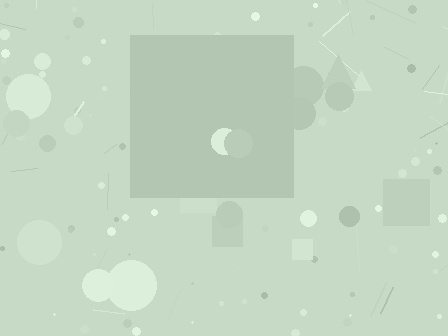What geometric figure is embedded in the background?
A square is embedded in the background.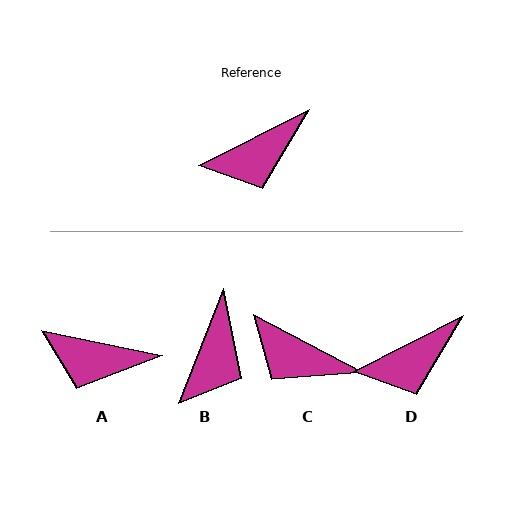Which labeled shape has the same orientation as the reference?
D.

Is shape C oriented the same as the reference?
No, it is off by about 55 degrees.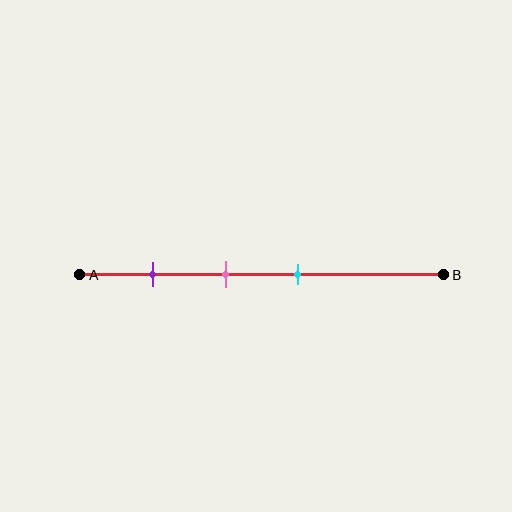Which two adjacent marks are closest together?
The pink and cyan marks are the closest adjacent pair.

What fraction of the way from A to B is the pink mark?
The pink mark is approximately 40% (0.4) of the way from A to B.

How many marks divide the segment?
There are 3 marks dividing the segment.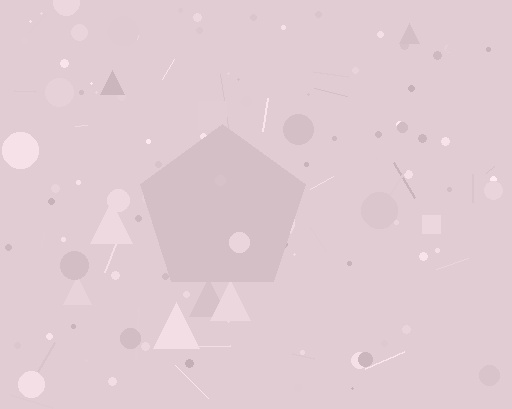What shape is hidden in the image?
A pentagon is hidden in the image.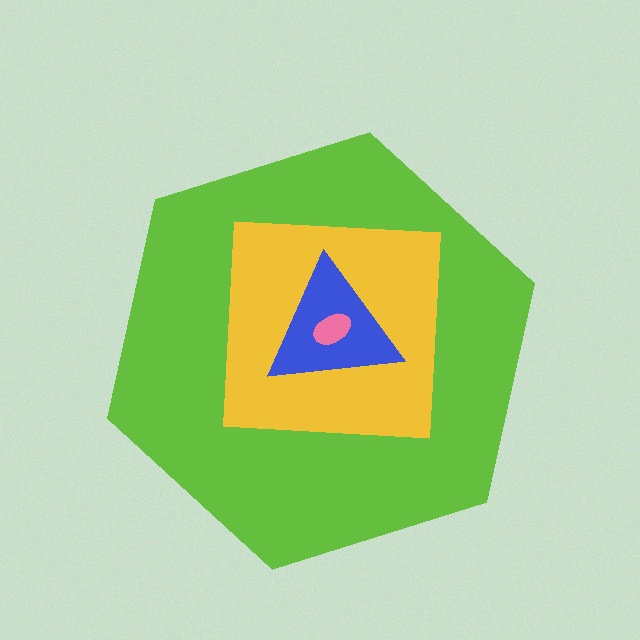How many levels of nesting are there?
4.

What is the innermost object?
The pink ellipse.